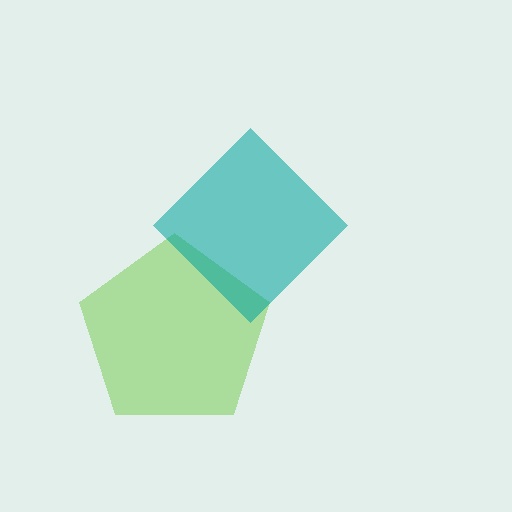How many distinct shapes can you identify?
There are 2 distinct shapes: a lime pentagon, a teal diamond.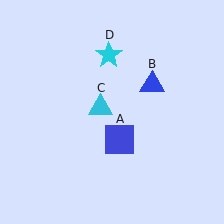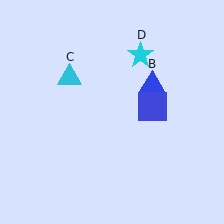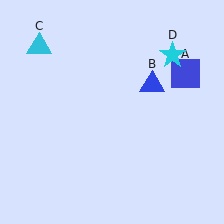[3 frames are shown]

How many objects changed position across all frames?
3 objects changed position: blue square (object A), cyan triangle (object C), cyan star (object D).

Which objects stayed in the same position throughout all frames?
Blue triangle (object B) remained stationary.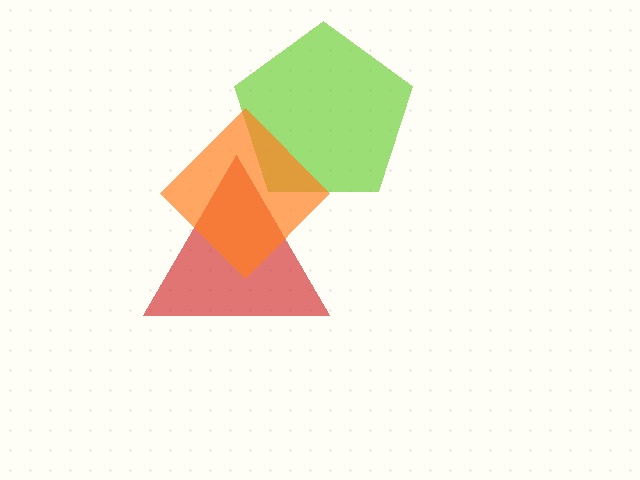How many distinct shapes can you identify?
There are 3 distinct shapes: a lime pentagon, a red triangle, an orange diamond.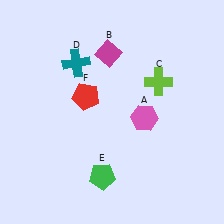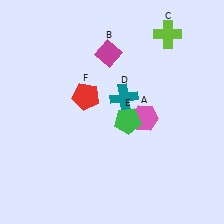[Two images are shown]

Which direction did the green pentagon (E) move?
The green pentagon (E) moved up.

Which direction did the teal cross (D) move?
The teal cross (D) moved right.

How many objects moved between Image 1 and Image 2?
3 objects moved between the two images.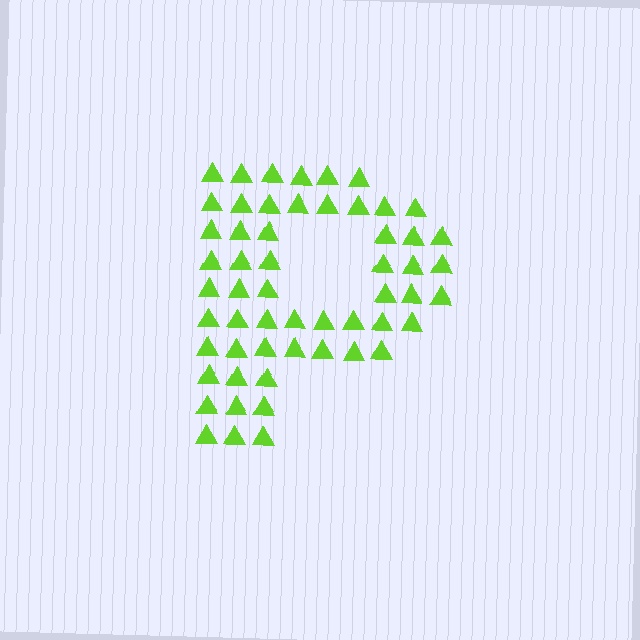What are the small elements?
The small elements are triangles.